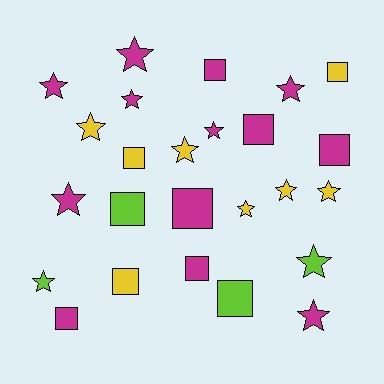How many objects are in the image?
There are 25 objects.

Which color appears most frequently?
Magenta, with 13 objects.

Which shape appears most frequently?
Star, with 14 objects.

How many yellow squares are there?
There are 3 yellow squares.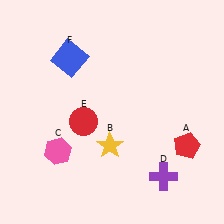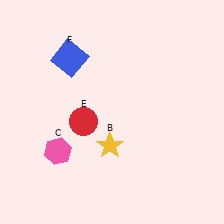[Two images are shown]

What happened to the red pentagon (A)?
The red pentagon (A) was removed in Image 2. It was in the bottom-right area of Image 1.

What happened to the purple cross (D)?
The purple cross (D) was removed in Image 2. It was in the bottom-right area of Image 1.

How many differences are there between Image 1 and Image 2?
There are 2 differences between the two images.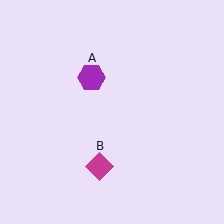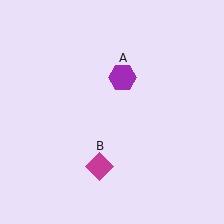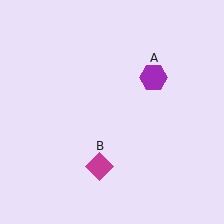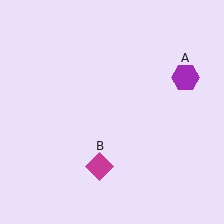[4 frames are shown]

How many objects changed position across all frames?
1 object changed position: purple hexagon (object A).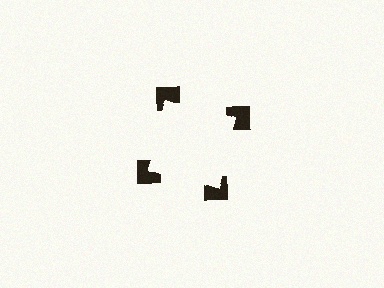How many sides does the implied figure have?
4 sides.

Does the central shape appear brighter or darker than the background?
It typically appears slightly brighter than the background, even though no actual brightness change is drawn.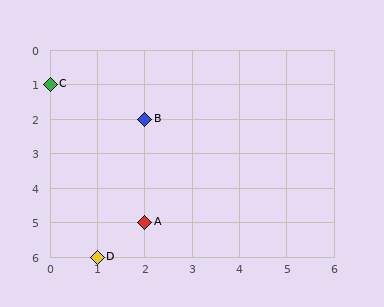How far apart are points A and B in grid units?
Points A and B are 3 rows apart.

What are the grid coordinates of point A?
Point A is at grid coordinates (2, 5).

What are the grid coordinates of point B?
Point B is at grid coordinates (2, 2).